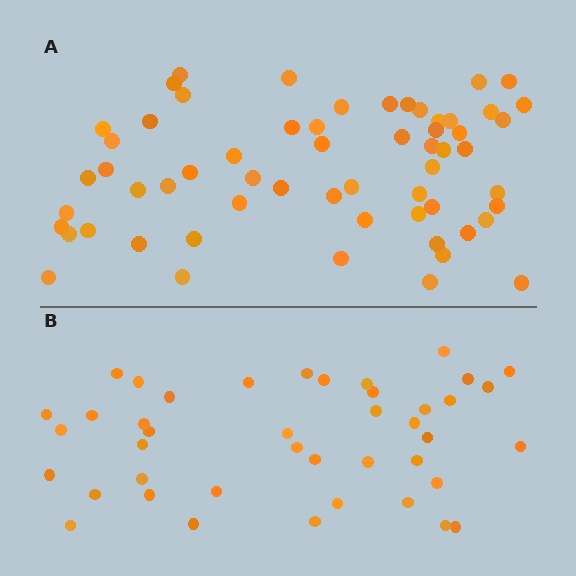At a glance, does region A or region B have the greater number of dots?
Region A (the top region) has more dots.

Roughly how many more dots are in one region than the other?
Region A has approximately 20 more dots than region B.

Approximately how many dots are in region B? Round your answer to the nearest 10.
About 40 dots. (The exact count is 42, which rounds to 40.)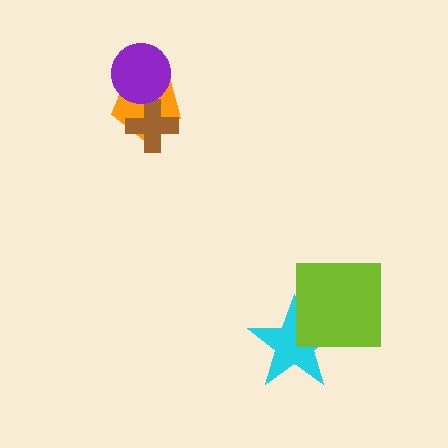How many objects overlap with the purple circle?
1 object overlaps with the purple circle.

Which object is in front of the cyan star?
The lime square is in front of the cyan star.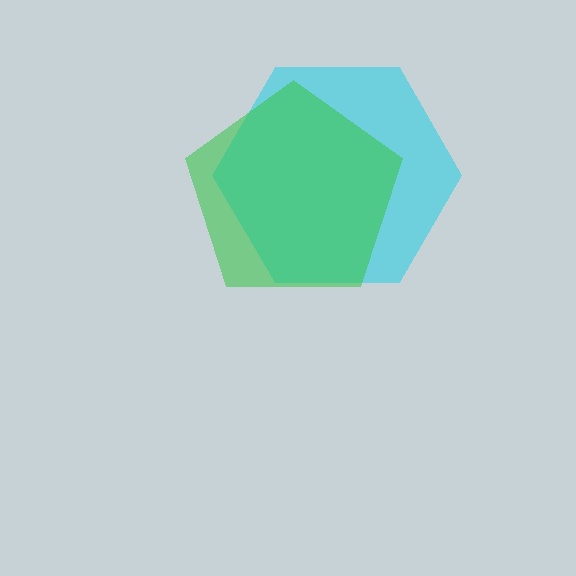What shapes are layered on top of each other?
The layered shapes are: a cyan hexagon, a green pentagon.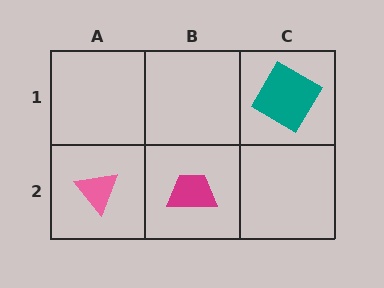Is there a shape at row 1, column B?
No, that cell is empty.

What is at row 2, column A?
A pink triangle.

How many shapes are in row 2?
2 shapes.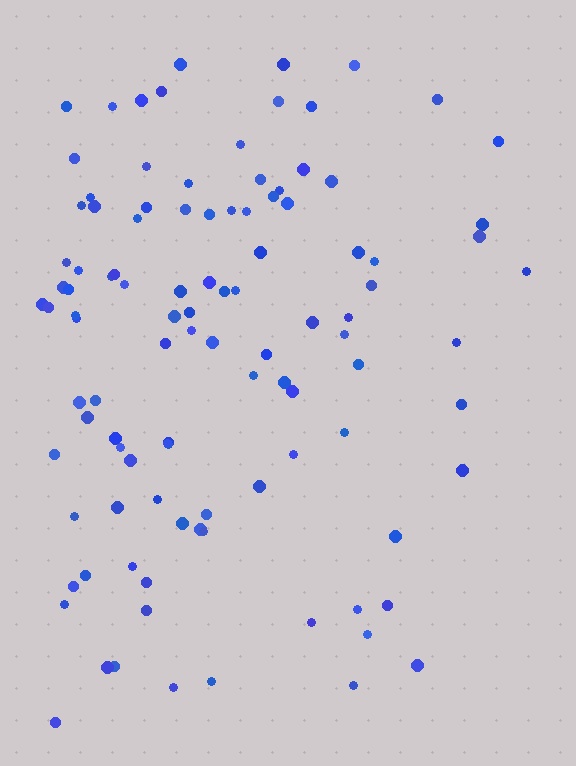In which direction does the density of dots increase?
From right to left, with the left side densest.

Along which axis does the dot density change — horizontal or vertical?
Horizontal.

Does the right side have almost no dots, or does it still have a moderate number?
Still a moderate number, just noticeably fewer than the left.